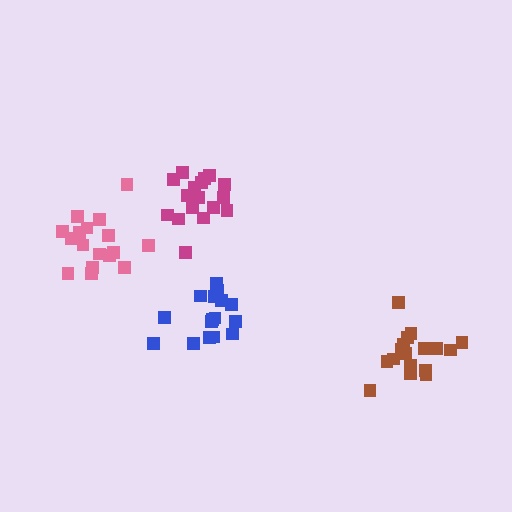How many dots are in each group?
Group 1: 17 dots, Group 2: 16 dots, Group 3: 17 dots, Group 4: 17 dots (67 total).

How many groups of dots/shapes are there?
There are 4 groups.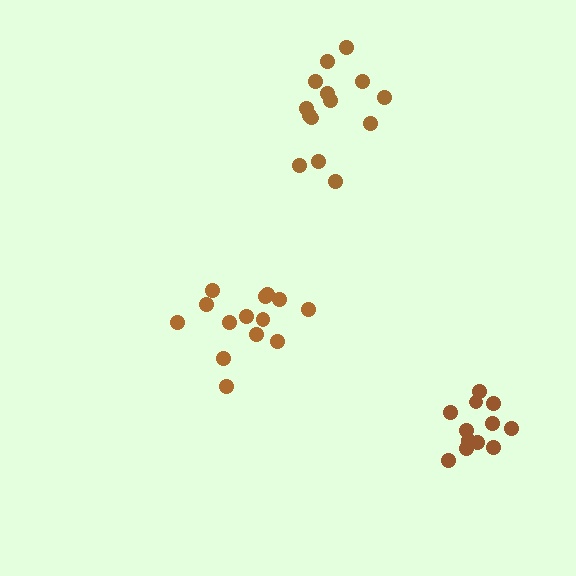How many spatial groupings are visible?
There are 3 spatial groupings.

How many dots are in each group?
Group 1: 14 dots, Group 2: 15 dots, Group 3: 12 dots (41 total).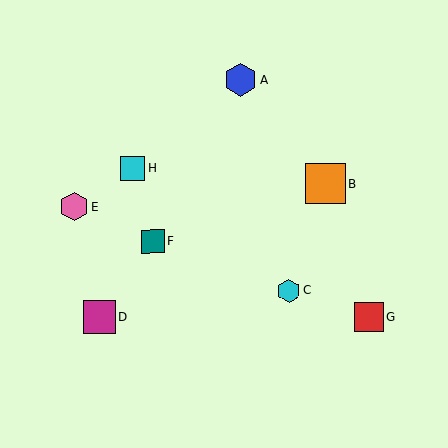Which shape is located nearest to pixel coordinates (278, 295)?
The cyan hexagon (labeled C) at (289, 291) is nearest to that location.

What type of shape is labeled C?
Shape C is a cyan hexagon.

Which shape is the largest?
The orange square (labeled B) is the largest.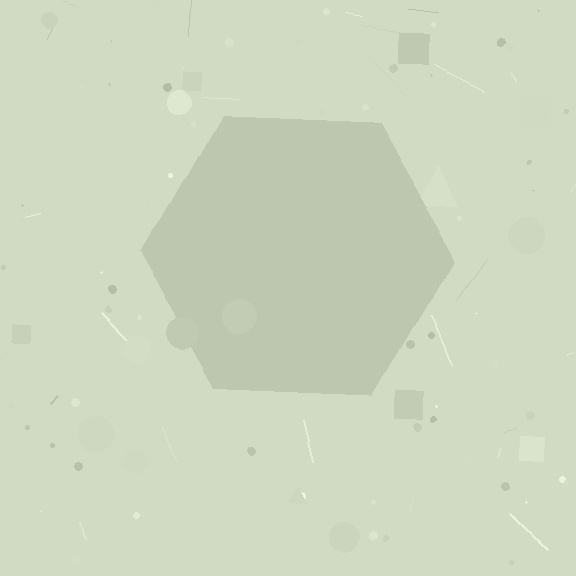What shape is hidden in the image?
A hexagon is hidden in the image.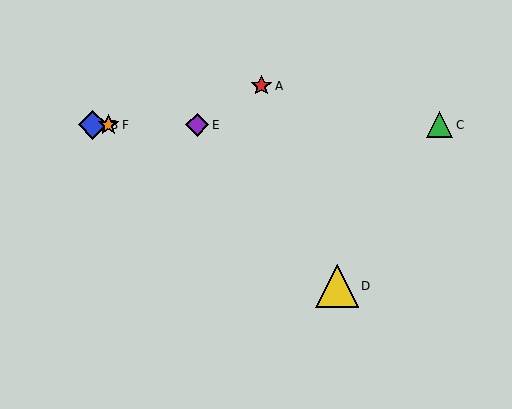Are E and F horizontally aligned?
Yes, both are at y≈125.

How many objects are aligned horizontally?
4 objects (B, C, E, F) are aligned horizontally.